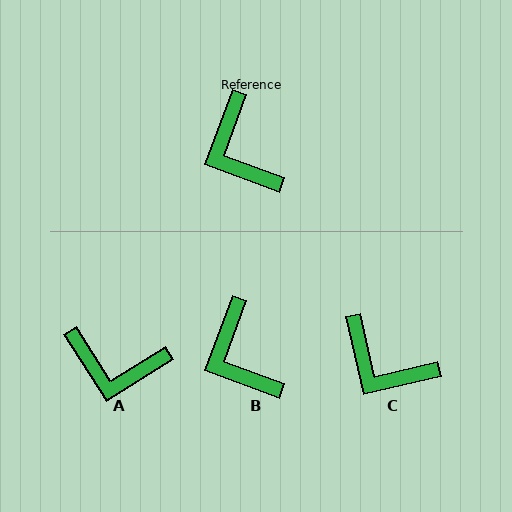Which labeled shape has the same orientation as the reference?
B.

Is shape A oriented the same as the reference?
No, it is off by about 53 degrees.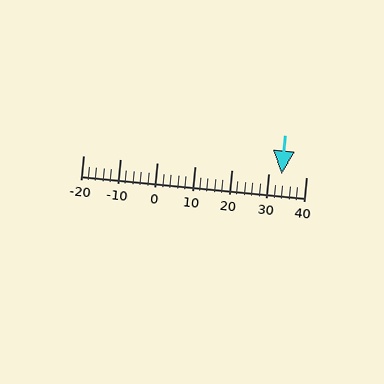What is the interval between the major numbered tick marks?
The major tick marks are spaced 10 units apart.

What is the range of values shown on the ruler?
The ruler shows values from -20 to 40.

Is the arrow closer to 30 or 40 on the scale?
The arrow is closer to 30.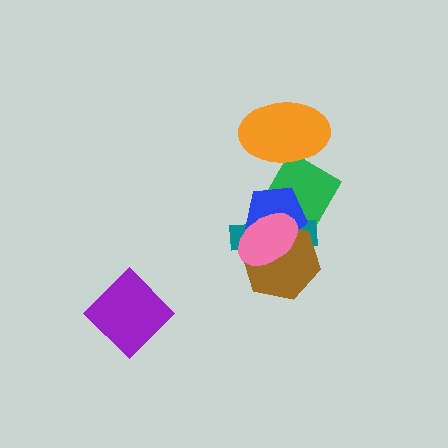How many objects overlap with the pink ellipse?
4 objects overlap with the pink ellipse.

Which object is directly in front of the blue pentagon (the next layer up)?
The brown hexagon is directly in front of the blue pentagon.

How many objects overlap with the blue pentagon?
4 objects overlap with the blue pentagon.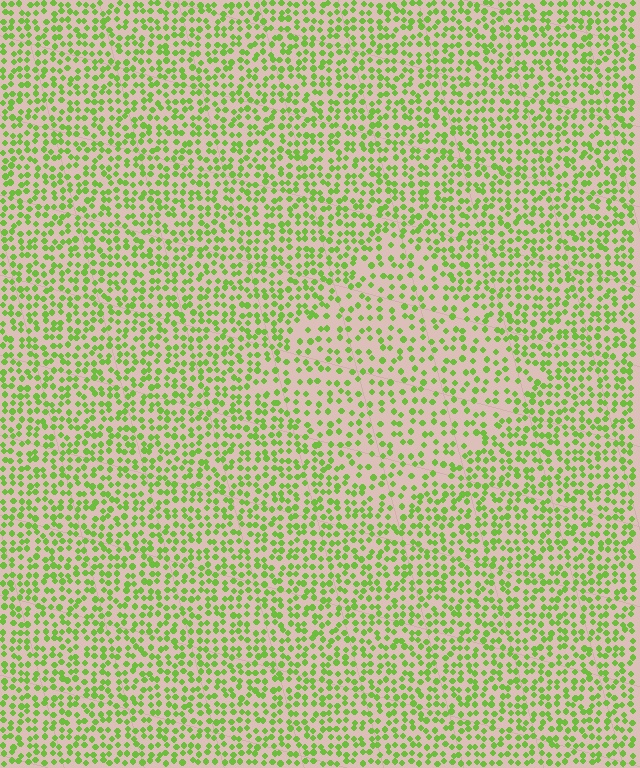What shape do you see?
I see a diamond.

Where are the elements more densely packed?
The elements are more densely packed outside the diamond boundary.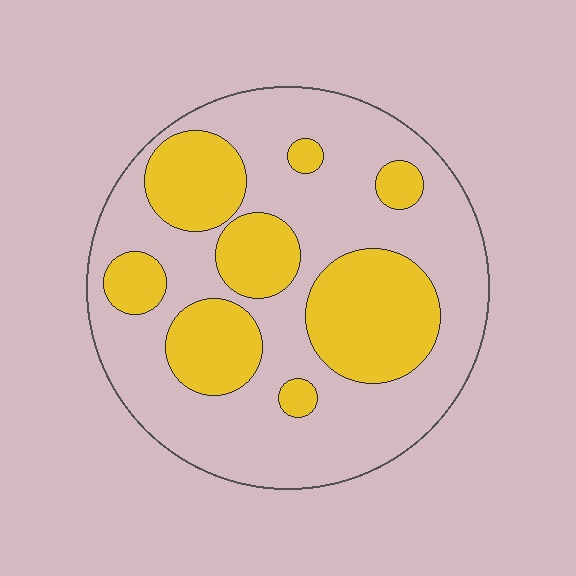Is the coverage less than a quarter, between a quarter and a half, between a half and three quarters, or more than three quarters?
Between a quarter and a half.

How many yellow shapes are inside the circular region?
8.